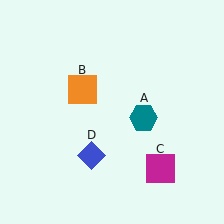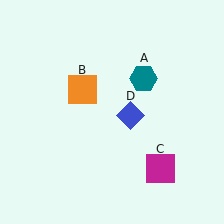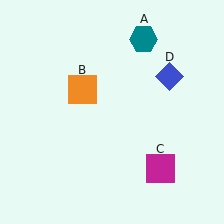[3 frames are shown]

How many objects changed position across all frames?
2 objects changed position: teal hexagon (object A), blue diamond (object D).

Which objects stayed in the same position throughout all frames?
Orange square (object B) and magenta square (object C) remained stationary.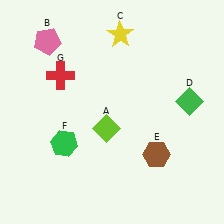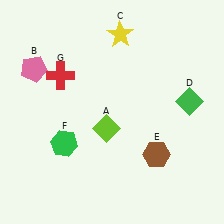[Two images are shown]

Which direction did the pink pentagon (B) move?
The pink pentagon (B) moved down.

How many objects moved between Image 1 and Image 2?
1 object moved between the two images.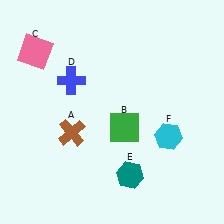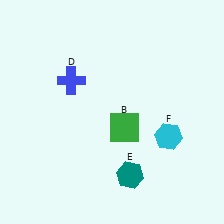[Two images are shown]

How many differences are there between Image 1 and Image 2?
There are 2 differences between the two images.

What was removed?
The pink square (C), the brown cross (A) were removed in Image 2.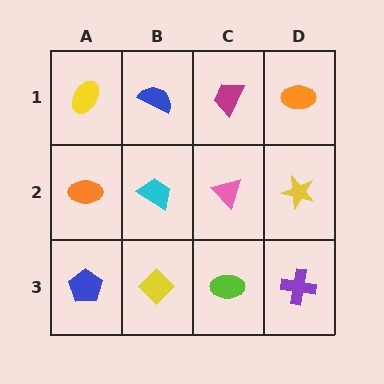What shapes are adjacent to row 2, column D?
An orange ellipse (row 1, column D), a purple cross (row 3, column D), a pink triangle (row 2, column C).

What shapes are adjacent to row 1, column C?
A pink triangle (row 2, column C), a blue semicircle (row 1, column B), an orange ellipse (row 1, column D).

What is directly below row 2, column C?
A lime ellipse.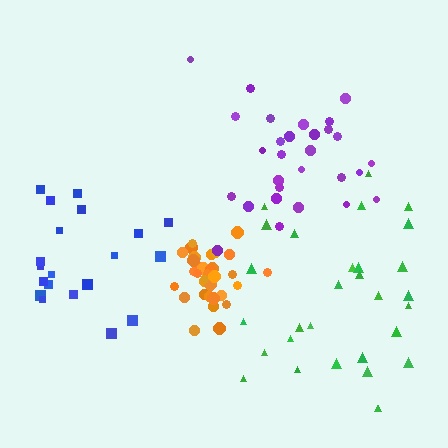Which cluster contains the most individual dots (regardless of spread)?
Orange (35).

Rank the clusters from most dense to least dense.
orange, purple, blue, green.